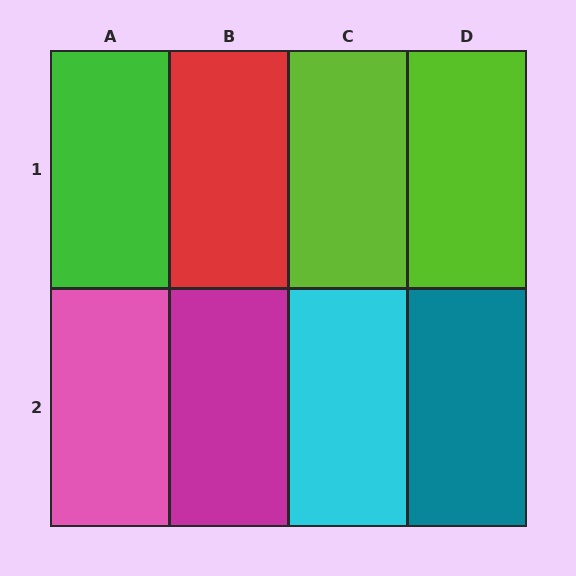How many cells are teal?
1 cell is teal.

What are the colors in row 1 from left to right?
Green, red, lime, lime.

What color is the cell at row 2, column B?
Magenta.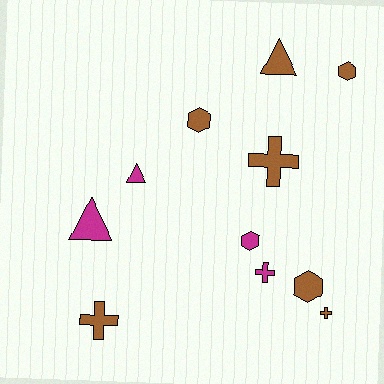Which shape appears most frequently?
Cross, with 4 objects.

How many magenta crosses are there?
There is 1 magenta cross.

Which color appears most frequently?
Brown, with 7 objects.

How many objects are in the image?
There are 11 objects.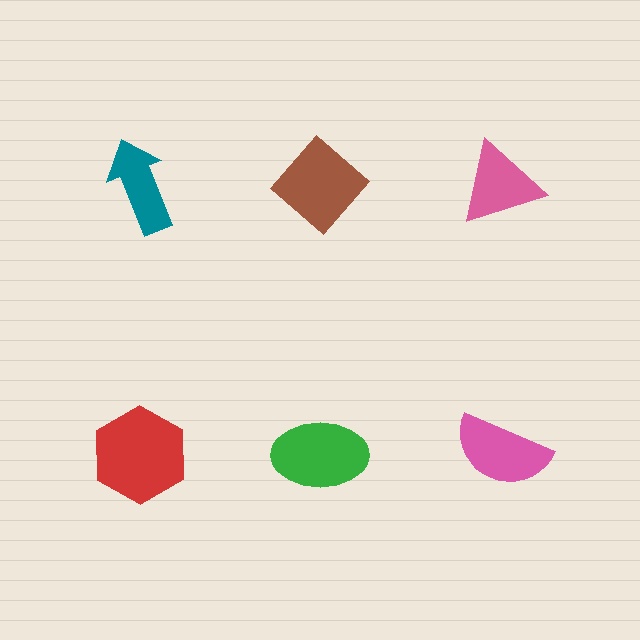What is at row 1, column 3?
A pink triangle.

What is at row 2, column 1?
A red hexagon.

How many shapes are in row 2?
3 shapes.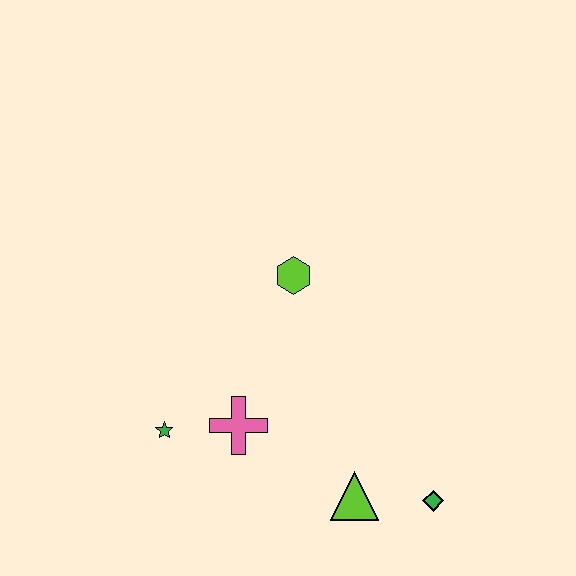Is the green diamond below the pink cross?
Yes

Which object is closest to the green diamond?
The lime triangle is closest to the green diamond.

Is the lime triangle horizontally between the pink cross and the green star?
No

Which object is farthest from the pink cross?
The green diamond is farthest from the pink cross.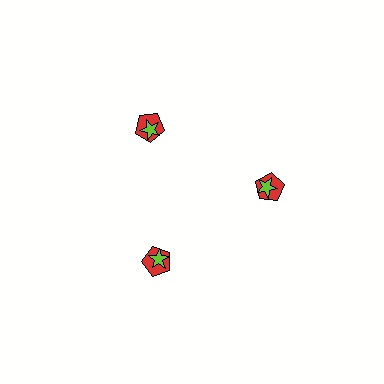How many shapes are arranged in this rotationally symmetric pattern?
There are 6 shapes, arranged in 3 groups of 2.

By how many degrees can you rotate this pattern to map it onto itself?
The pattern maps onto itself every 120 degrees of rotation.